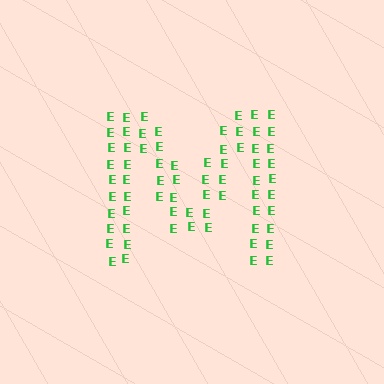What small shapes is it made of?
It is made of small letter E's.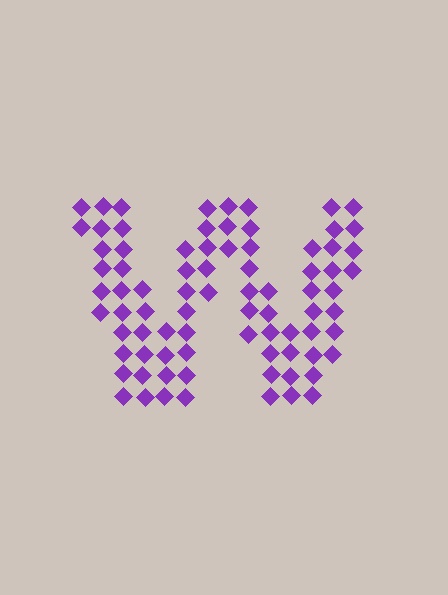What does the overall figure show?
The overall figure shows the letter W.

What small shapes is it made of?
It is made of small diamonds.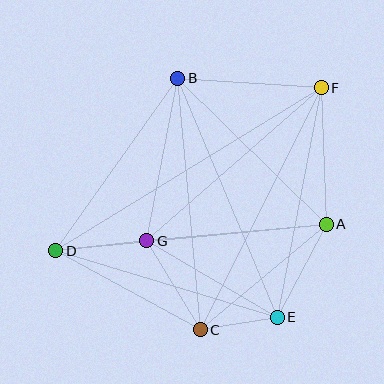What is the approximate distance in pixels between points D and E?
The distance between D and E is approximately 232 pixels.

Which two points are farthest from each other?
Points D and F are farthest from each other.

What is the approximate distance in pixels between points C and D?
The distance between C and D is approximately 165 pixels.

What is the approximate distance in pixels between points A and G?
The distance between A and G is approximately 180 pixels.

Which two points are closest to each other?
Points C and E are closest to each other.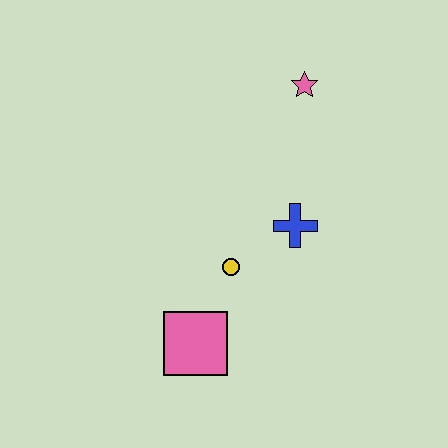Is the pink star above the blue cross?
Yes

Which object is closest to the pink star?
The blue cross is closest to the pink star.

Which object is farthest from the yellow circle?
The pink star is farthest from the yellow circle.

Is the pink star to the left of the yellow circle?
No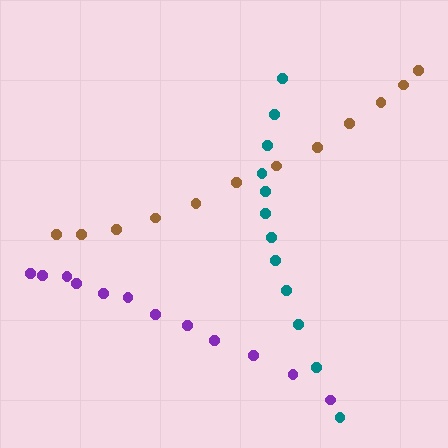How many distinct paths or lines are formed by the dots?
There are 3 distinct paths.